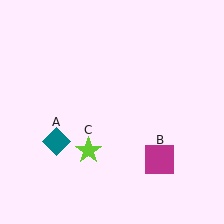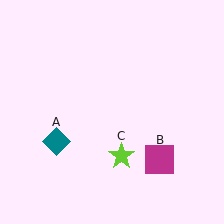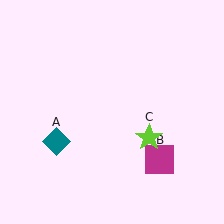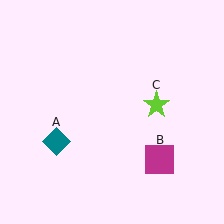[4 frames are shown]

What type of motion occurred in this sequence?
The lime star (object C) rotated counterclockwise around the center of the scene.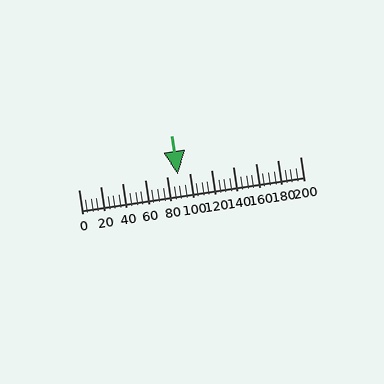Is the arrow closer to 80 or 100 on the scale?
The arrow is closer to 100.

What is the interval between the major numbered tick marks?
The major tick marks are spaced 20 units apart.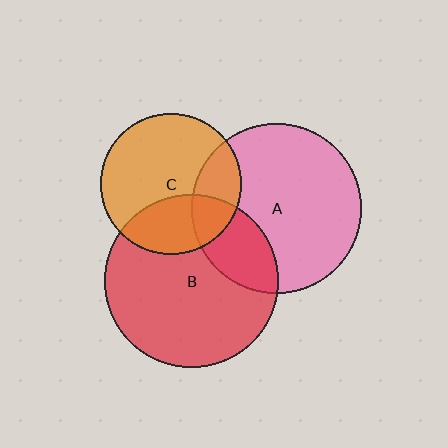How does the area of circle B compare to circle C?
Approximately 1.5 times.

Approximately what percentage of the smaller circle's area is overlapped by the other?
Approximately 25%.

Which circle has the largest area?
Circle B (red).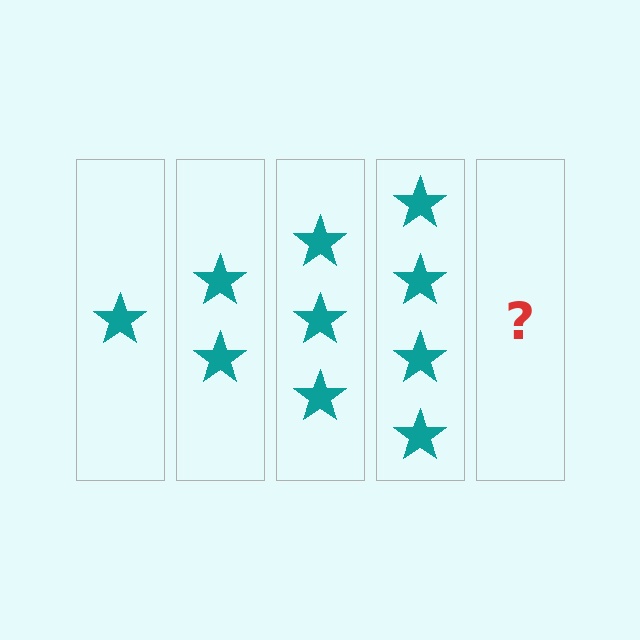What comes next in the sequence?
The next element should be 5 stars.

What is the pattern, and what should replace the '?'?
The pattern is that each step adds one more star. The '?' should be 5 stars.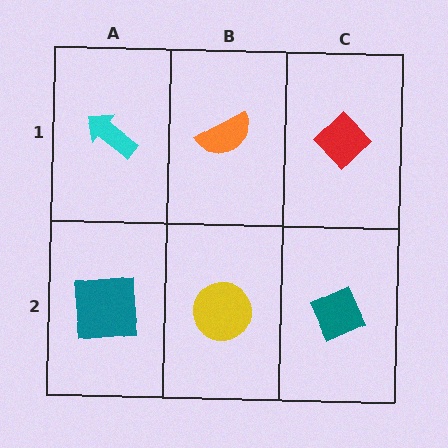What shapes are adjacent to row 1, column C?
A teal diamond (row 2, column C), an orange semicircle (row 1, column B).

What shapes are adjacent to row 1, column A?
A teal square (row 2, column A), an orange semicircle (row 1, column B).